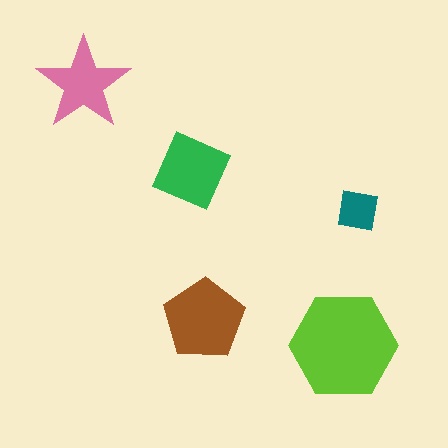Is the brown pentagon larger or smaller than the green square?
Larger.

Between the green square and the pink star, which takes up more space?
The green square.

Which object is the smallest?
The teal square.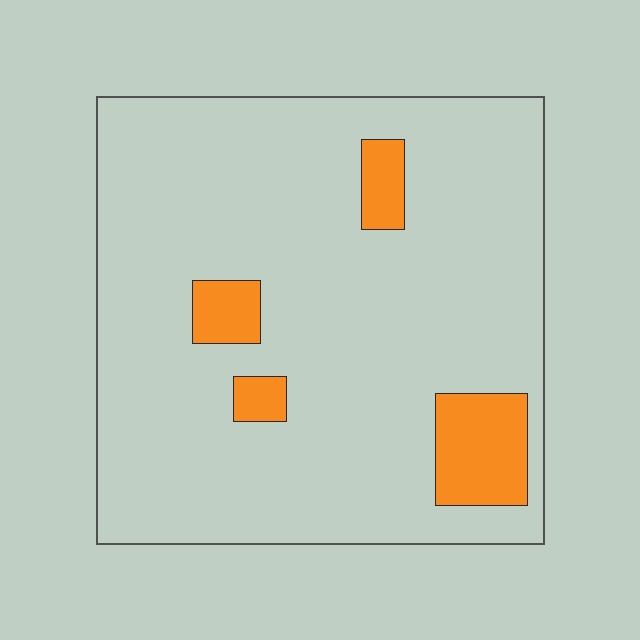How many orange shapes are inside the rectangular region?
4.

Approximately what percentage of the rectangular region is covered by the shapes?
Approximately 10%.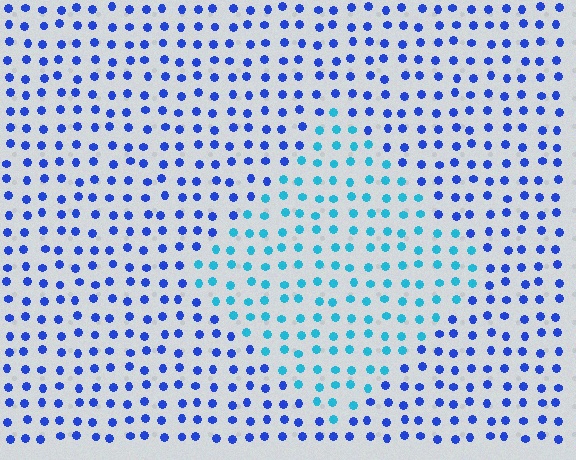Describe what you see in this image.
The image is filled with small blue elements in a uniform arrangement. A diamond-shaped region is visible where the elements are tinted to a slightly different hue, forming a subtle color boundary.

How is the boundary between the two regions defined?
The boundary is defined purely by a slight shift in hue (about 39 degrees). Spacing, size, and orientation are identical on both sides.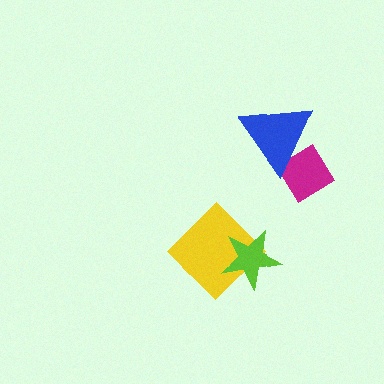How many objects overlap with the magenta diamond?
1 object overlaps with the magenta diamond.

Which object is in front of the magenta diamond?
The blue triangle is in front of the magenta diamond.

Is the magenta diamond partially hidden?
Yes, it is partially covered by another shape.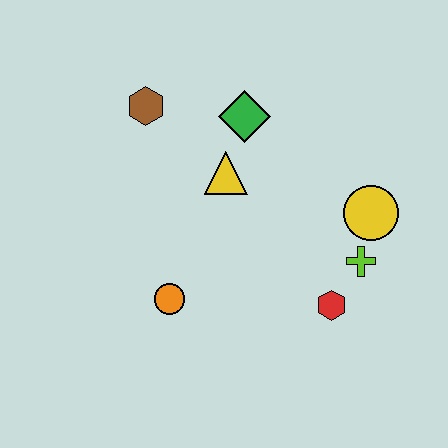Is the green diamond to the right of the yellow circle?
No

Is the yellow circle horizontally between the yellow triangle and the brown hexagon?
No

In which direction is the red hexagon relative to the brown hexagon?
The red hexagon is below the brown hexagon.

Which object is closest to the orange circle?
The yellow triangle is closest to the orange circle.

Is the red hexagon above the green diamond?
No